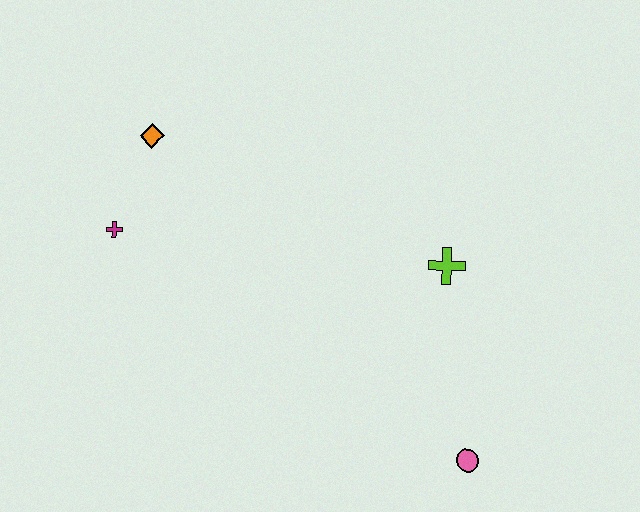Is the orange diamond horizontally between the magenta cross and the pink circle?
Yes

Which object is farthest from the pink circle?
The orange diamond is farthest from the pink circle.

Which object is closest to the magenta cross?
The orange diamond is closest to the magenta cross.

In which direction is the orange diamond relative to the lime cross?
The orange diamond is to the left of the lime cross.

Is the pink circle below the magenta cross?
Yes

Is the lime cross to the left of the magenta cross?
No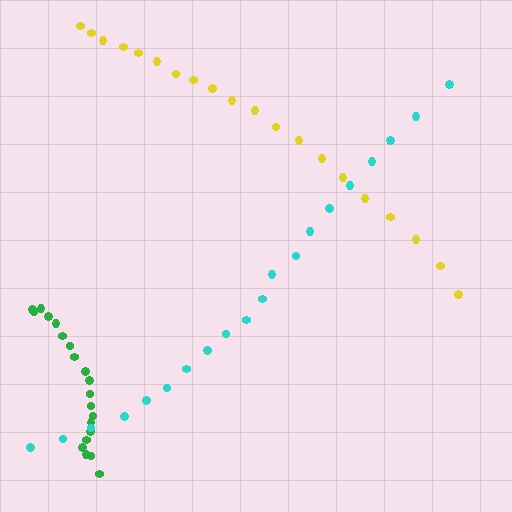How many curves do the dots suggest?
There are 3 distinct paths.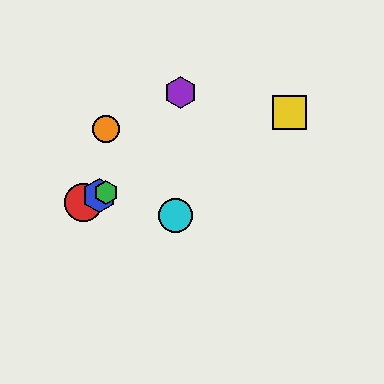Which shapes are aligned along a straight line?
The red circle, the blue hexagon, the green hexagon, the yellow square are aligned along a straight line.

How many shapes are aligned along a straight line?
4 shapes (the red circle, the blue hexagon, the green hexagon, the yellow square) are aligned along a straight line.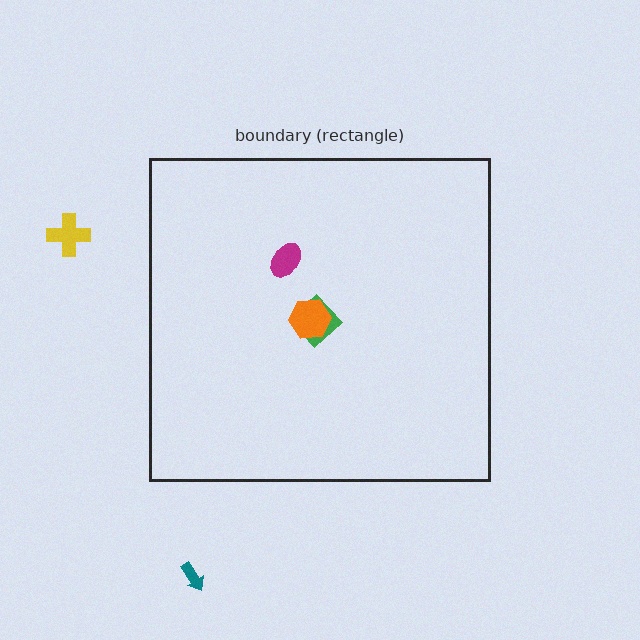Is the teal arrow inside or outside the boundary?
Outside.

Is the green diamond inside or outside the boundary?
Inside.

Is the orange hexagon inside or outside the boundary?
Inside.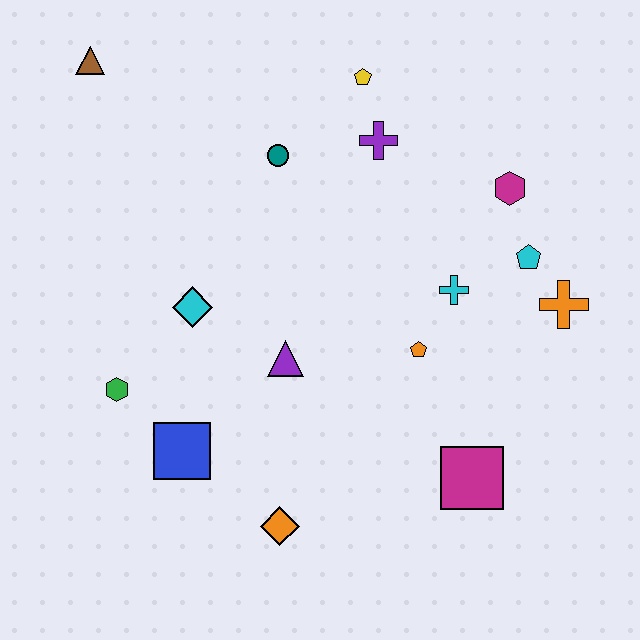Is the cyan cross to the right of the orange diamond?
Yes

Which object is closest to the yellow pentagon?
The purple cross is closest to the yellow pentagon.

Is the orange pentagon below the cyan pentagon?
Yes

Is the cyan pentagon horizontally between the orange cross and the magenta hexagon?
Yes